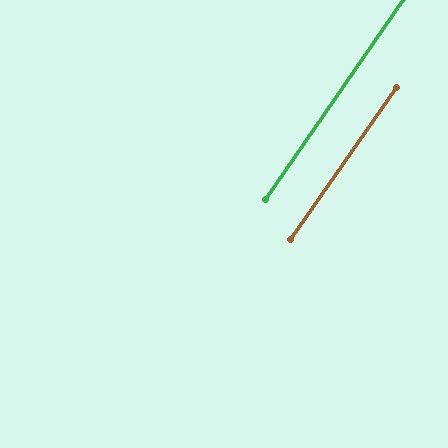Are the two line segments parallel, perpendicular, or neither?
Parallel — their directions differ by only 0.6°.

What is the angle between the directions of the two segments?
Approximately 1 degree.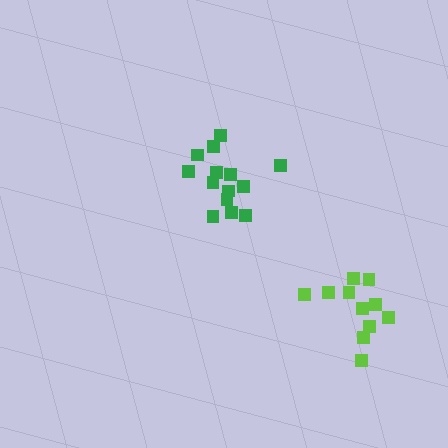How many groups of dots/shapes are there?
There are 2 groups.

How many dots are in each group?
Group 1: 11 dots, Group 2: 14 dots (25 total).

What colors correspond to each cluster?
The clusters are colored: lime, green.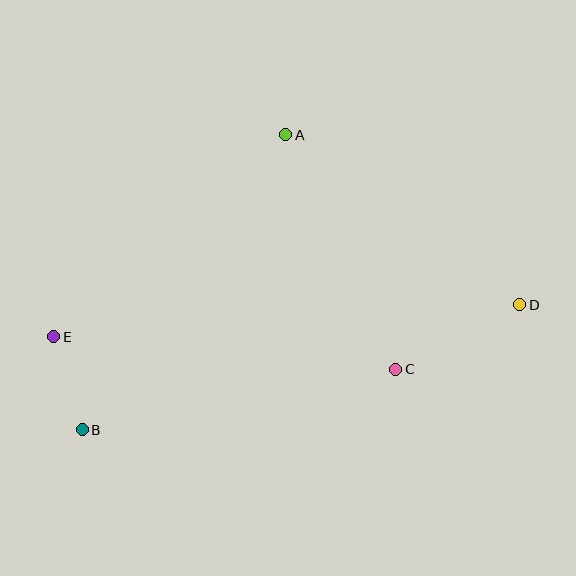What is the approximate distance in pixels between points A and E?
The distance between A and E is approximately 308 pixels.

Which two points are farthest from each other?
Points D and E are farthest from each other.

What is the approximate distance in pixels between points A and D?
The distance between A and D is approximately 290 pixels.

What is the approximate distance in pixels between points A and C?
The distance between A and C is approximately 259 pixels.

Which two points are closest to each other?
Points B and E are closest to each other.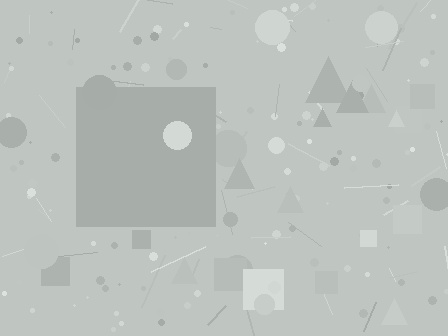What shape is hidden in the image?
A square is hidden in the image.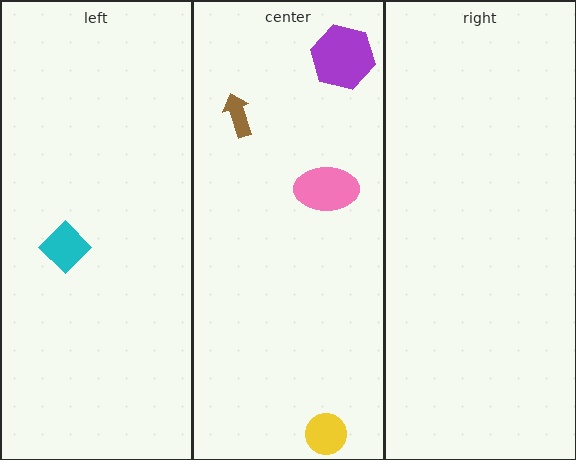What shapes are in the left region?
The cyan diamond.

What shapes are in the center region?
The brown arrow, the pink ellipse, the purple hexagon, the yellow circle.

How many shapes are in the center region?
4.